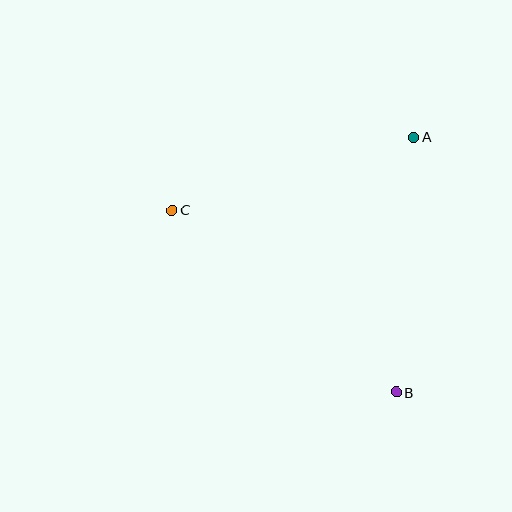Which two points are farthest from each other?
Points B and C are farthest from each other.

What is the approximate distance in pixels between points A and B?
The distance between A and B is approximately 256 pixels.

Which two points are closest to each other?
Points A and C are closest to each other.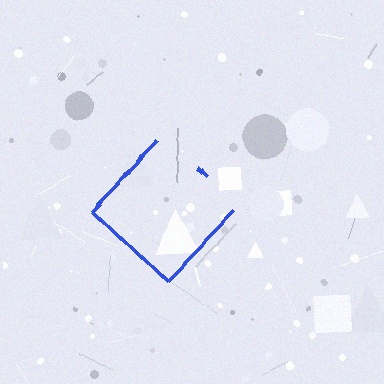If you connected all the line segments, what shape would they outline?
They would outline a diamond.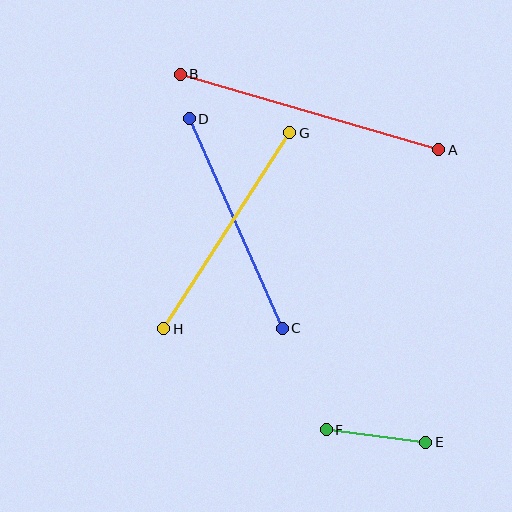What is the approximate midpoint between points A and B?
The midpoint is at approximately (310, 112) pixels.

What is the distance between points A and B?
The distance is approximately 269 pixels.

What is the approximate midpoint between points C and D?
The midpoint is at approximately (236, 224) pixels.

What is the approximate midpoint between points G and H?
The midpoint is at approximately (227, 231) pixels.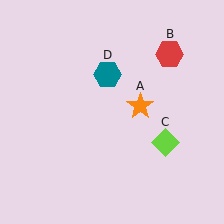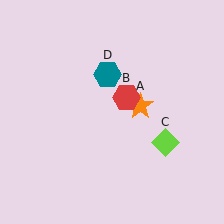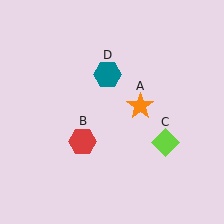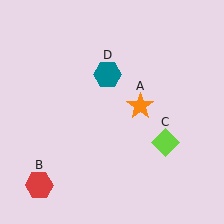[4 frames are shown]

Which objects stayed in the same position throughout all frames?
Orange star (object A) and lime diamond (object C) and teal hexagon (object D) remained stationary.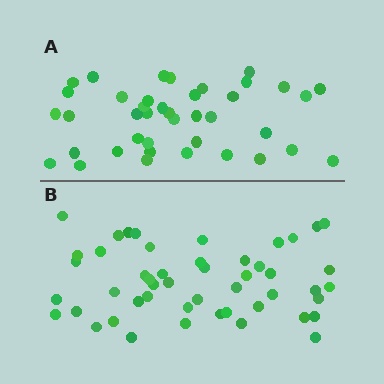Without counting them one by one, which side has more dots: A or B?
Region B (the bottom region) has more dots.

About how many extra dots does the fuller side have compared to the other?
Region B has roughly 8 or so more dots than region A.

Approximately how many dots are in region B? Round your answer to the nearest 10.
About 50 dots. (The exact count is 49, which rounds to 50.)